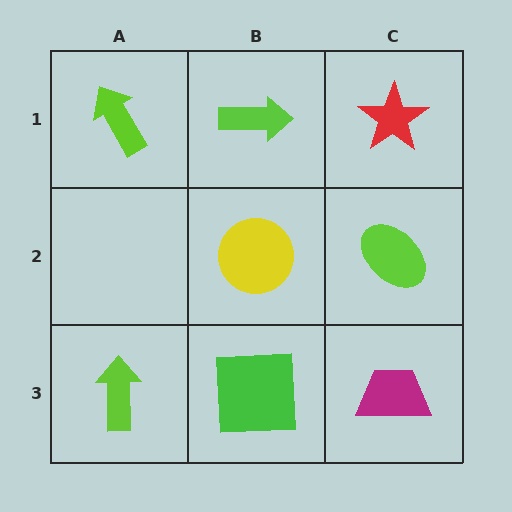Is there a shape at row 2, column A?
No, that cell is empty.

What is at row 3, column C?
A magenta trapezoid.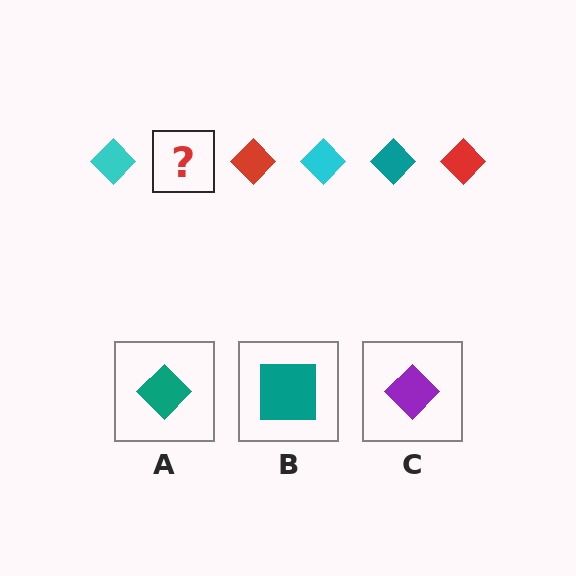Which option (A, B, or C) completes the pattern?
A.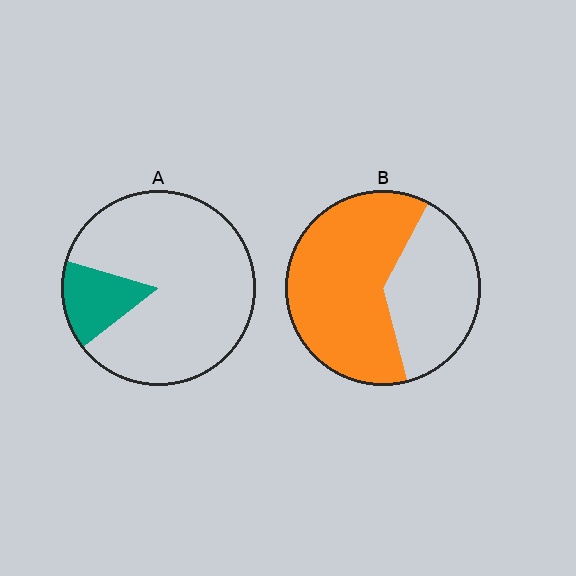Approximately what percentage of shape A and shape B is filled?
A is approximately 15% and B is approximately 60%.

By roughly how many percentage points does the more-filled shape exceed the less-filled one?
By roughly 45 percentage points (B over A).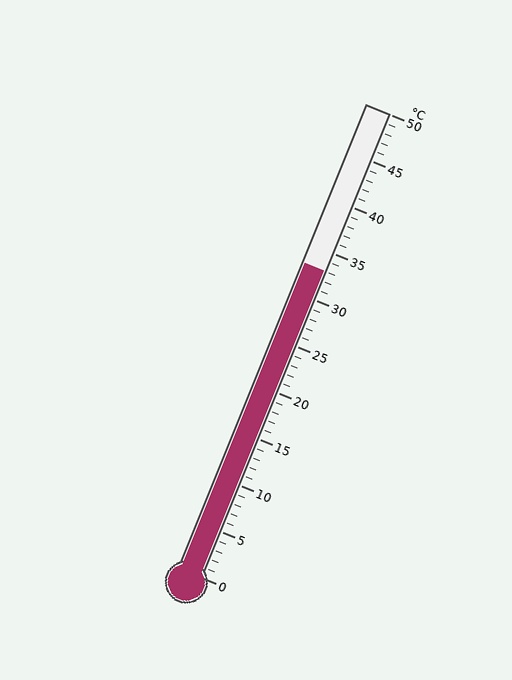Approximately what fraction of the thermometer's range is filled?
The thermometer is filled to approximately 65% of its range.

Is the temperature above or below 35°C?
The temperature is below 35°C.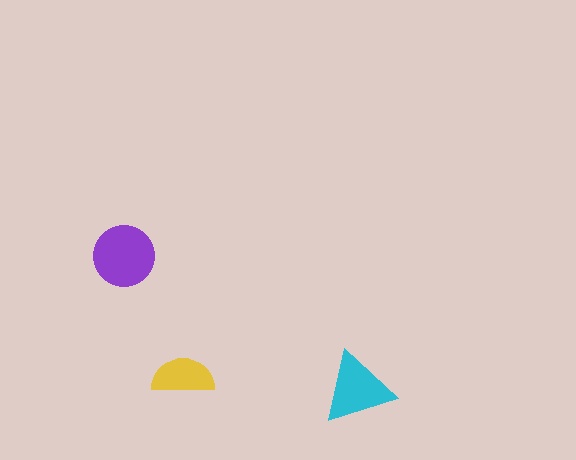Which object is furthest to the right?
The cyan triangle is rightmost.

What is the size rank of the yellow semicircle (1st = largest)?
3rd.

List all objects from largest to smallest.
The purple circle, the cyan triangle, the yellow semicircle.